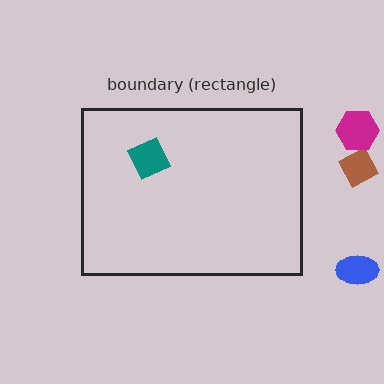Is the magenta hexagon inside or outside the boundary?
Outside.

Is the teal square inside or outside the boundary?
Inside.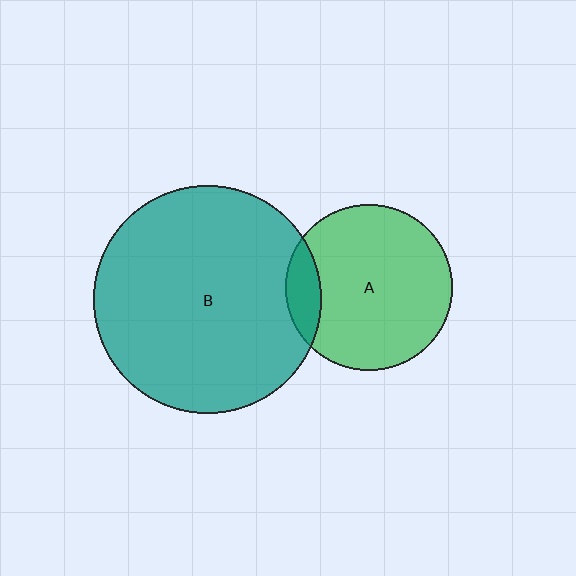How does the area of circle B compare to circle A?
Approximately 1.9 times.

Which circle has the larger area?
Circle B (teal).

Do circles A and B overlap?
Yes.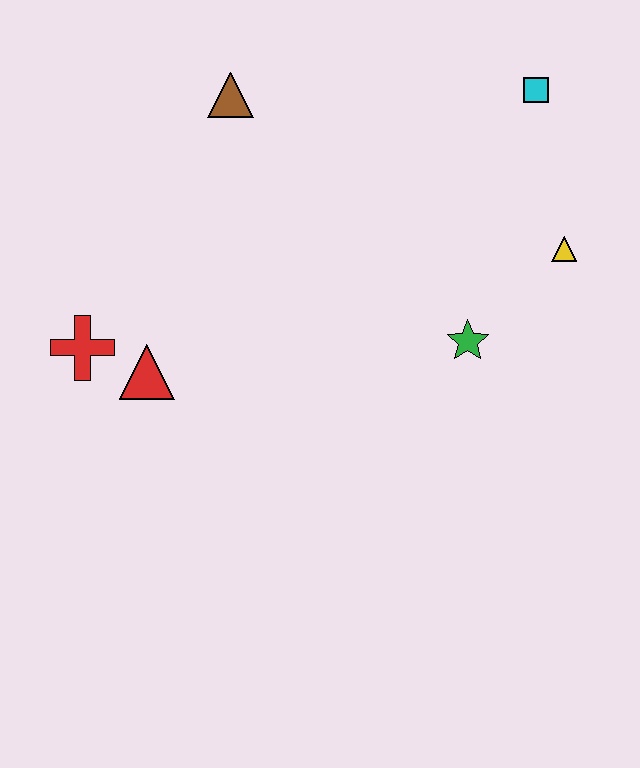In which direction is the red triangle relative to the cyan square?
The red triangle is to the left of the cyan square.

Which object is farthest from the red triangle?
The cyan square is farthest from the red triangle.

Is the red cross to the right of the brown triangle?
No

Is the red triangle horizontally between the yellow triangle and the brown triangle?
No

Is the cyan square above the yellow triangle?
Yes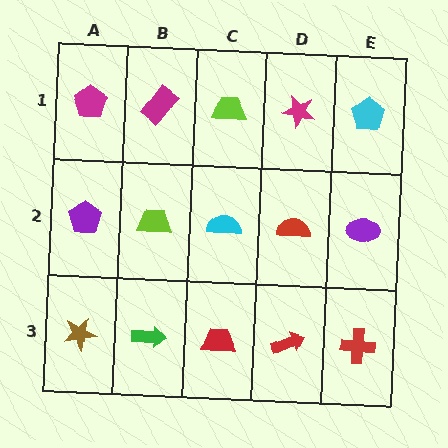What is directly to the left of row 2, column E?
A red semicircle.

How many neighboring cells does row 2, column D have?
4.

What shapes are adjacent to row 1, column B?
A lime trapezoid (row 2, column B), a magenta pentagon (row 1, column A), a lime trapezoid (row 1, column C).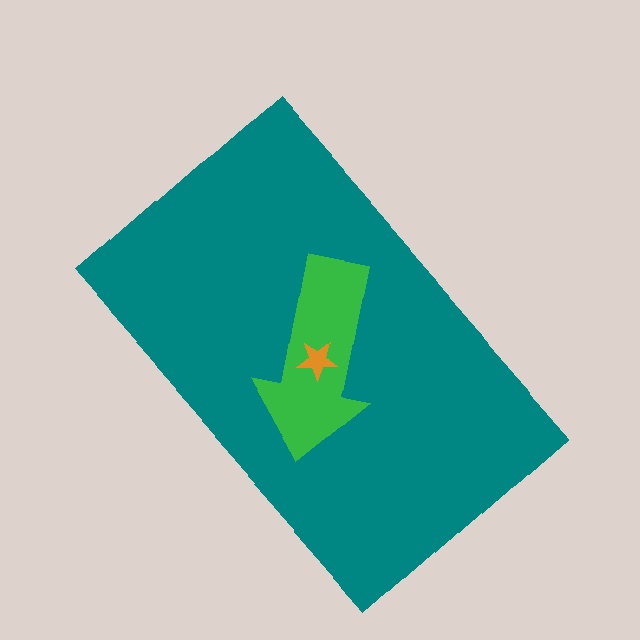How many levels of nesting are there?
3.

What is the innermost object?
The orange star.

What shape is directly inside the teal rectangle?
The green arrow.